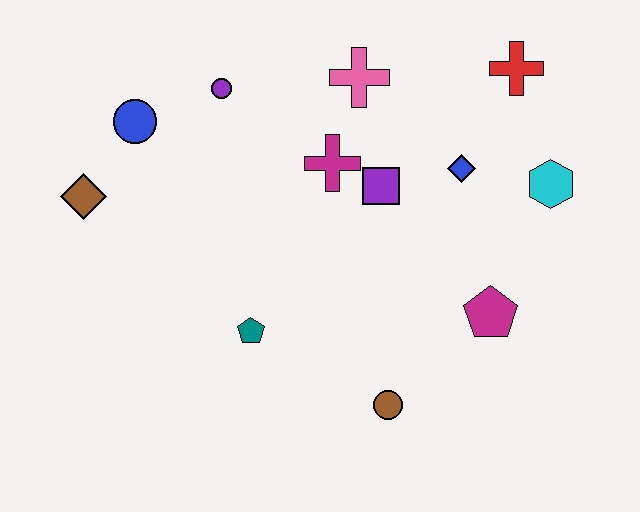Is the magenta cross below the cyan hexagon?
No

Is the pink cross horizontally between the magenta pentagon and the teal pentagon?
Yes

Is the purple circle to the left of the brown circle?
Yes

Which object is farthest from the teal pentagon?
The red cross is farthest from the teal pentagon.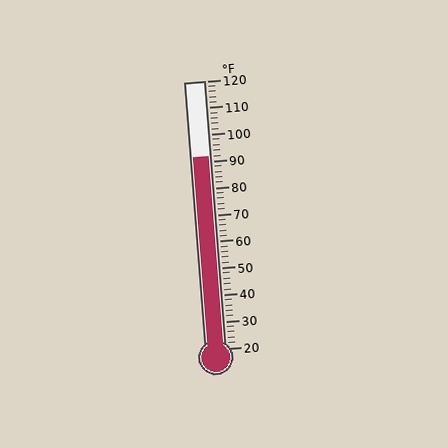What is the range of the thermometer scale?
The thermometer scale ranges from 20°F to 120°F.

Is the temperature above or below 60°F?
The temperature is above 60°F.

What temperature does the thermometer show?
The thermometer shows approximately 92°F.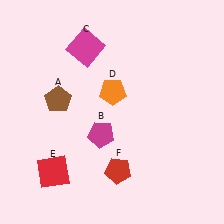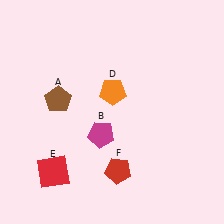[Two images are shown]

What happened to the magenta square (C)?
The magenta square (C) was removed in Image 2. It was in the top-left area of Image 1.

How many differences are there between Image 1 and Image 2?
There is 1 difference between the two images.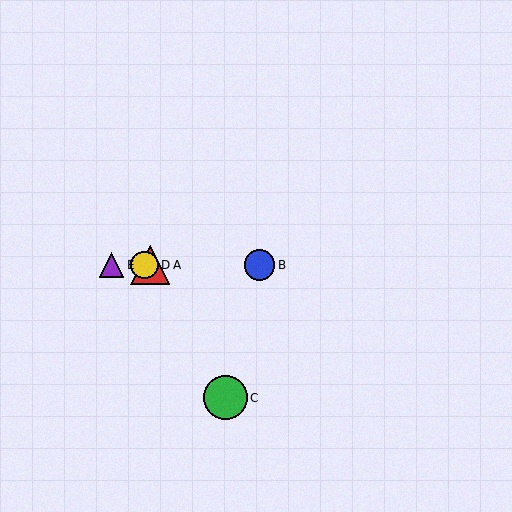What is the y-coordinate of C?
Object C is at y≈398.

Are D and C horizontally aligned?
No, D is at y≈265 and C is at y≈398.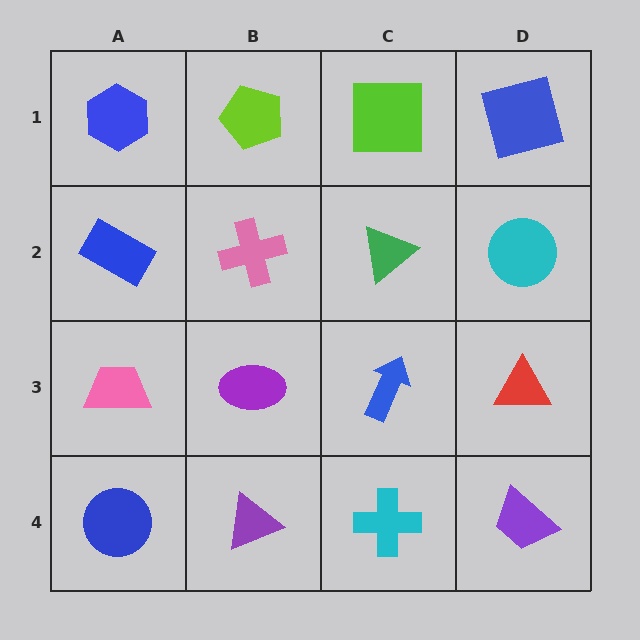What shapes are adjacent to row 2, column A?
A blue hexagon (row 1, column A), a pink trapezoid (row 3, column A), a pink cross (row 2, column B).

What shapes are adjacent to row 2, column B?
A lime pentagon (row 1, column B), a purple ellipse (row 3, column B), a blue rectangle (row 2, column A), a green triangle (row 2, column C).